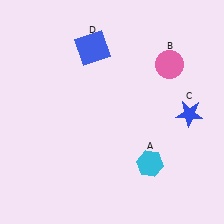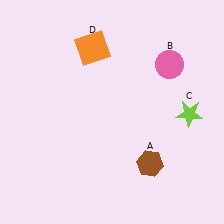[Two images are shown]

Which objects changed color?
A changed from cyan to brown. C changed from blue to lime. D changed from blue to orange.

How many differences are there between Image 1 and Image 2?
There are 3 differences between the two images.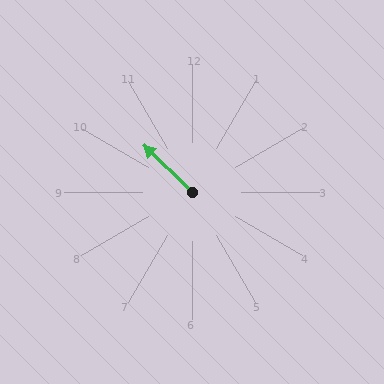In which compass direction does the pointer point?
Northwest.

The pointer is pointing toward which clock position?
Roughly 10 o'clock.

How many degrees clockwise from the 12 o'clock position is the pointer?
Approximately 314 degrees.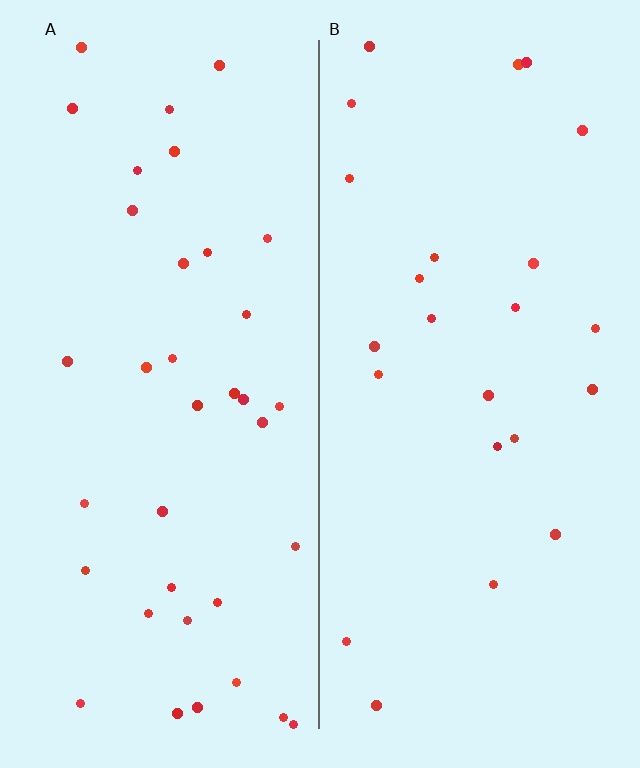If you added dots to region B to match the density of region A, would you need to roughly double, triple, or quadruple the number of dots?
Approximately double.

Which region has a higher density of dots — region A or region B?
A (the left).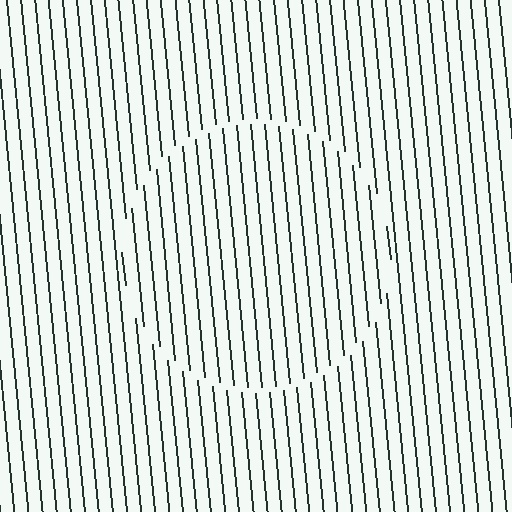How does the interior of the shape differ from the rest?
The interior of the shape contains the same grating, shifted by half a period — the contour is defined by the phase discontinuity where line-ends from the inner and outer gratings abut.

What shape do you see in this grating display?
An illusory circle. The interior of the shape contains the same grating, shifted by half a period — the contour is defined by the phase discontinuity where line-ends from the inner and outer gratings abut.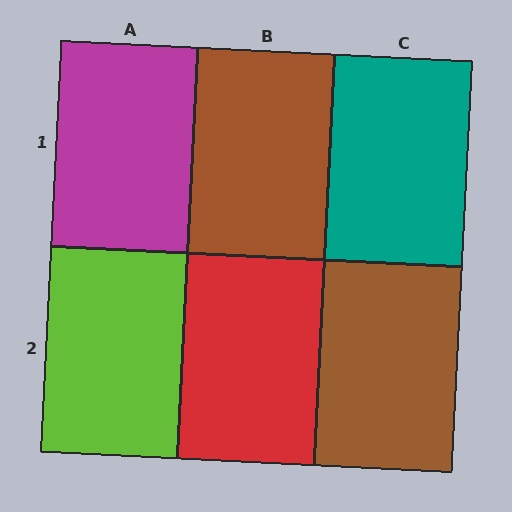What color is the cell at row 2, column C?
Brown.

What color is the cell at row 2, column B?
Red.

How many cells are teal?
1 cell is teal.